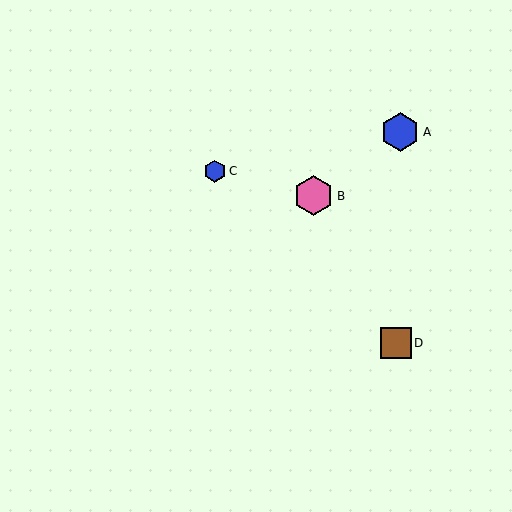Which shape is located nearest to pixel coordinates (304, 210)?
The pink hexagon (labeled B) at (314, 196) is nearest to that location.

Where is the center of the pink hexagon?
The center of the pink hexagon is at (314, 196).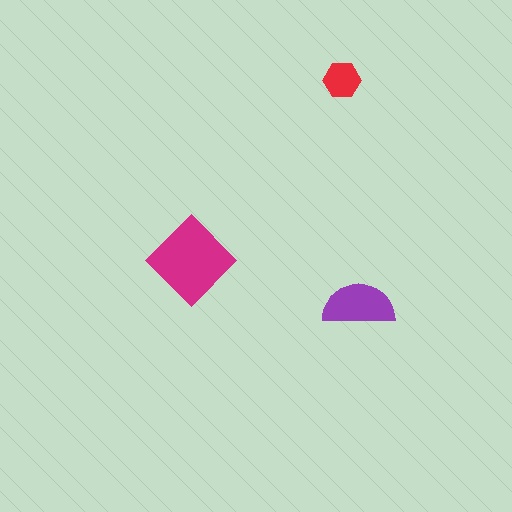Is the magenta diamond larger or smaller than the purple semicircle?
Larger.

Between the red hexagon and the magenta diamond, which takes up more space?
The magenta diamond.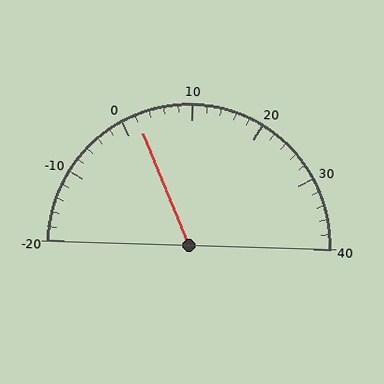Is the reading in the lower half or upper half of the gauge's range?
The reading is in the lower half of the range (-20 to 40).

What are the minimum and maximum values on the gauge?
The gauge ranges from -20 to 40.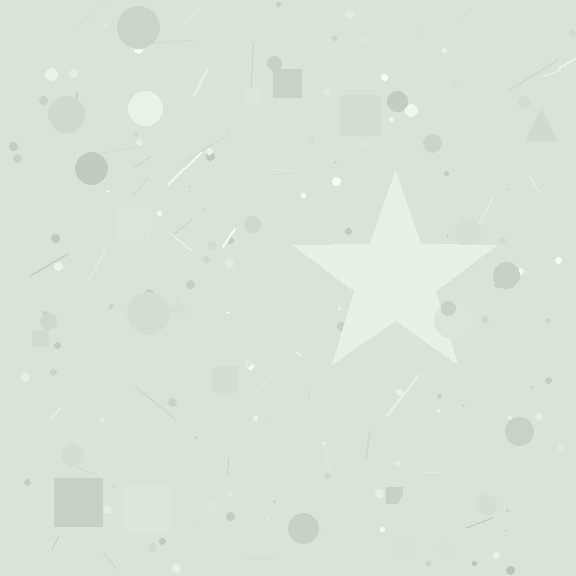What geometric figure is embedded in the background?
A star is embedded in the background.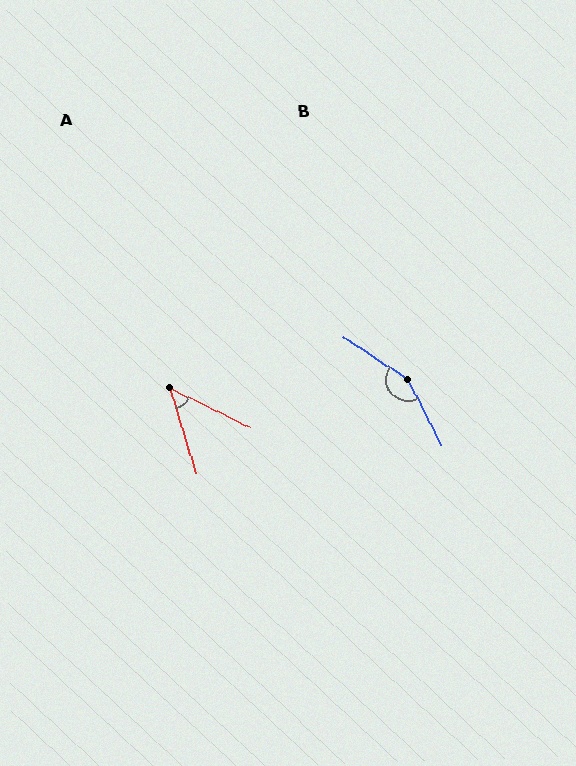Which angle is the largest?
B, at approximately 150 degrees.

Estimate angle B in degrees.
Approximately 150 degrees.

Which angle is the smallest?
A, at approximately 47 degrees.